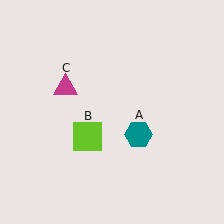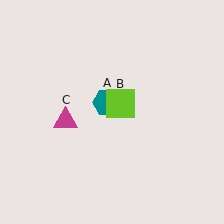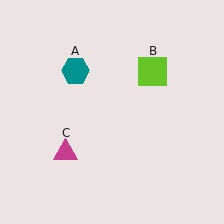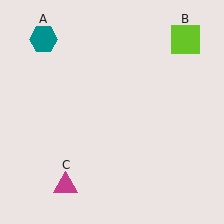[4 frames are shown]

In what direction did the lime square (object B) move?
The lime square (object B) moved up and to the right.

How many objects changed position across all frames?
3 objects changed position: teal hexagon (object A), lime square (object B), magenta triangle (object C).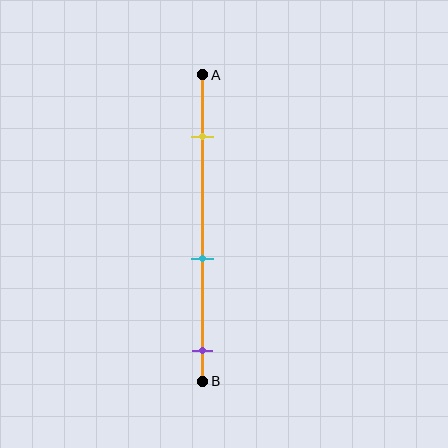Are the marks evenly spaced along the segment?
Yes, the marks are approximately evenly spaced.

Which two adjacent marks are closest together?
The cyan and purple marks are the closest adjacent pair.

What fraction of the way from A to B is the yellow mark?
The yellow mark is approximately 20% (0.2) of the way from A to B.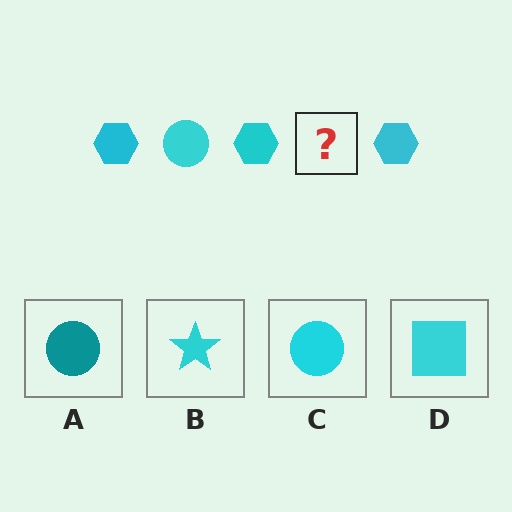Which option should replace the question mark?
Option C.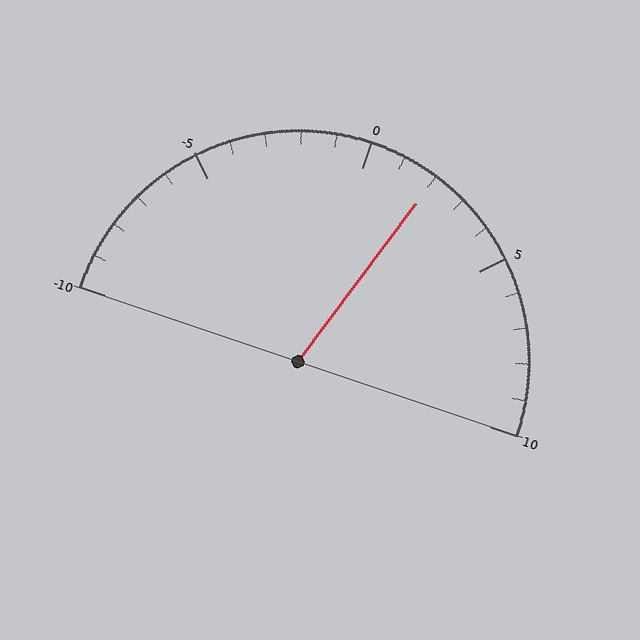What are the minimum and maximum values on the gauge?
The gauge ranges from -10 to 10.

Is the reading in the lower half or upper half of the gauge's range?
The reading is in the upper half of the range (-10 to 10).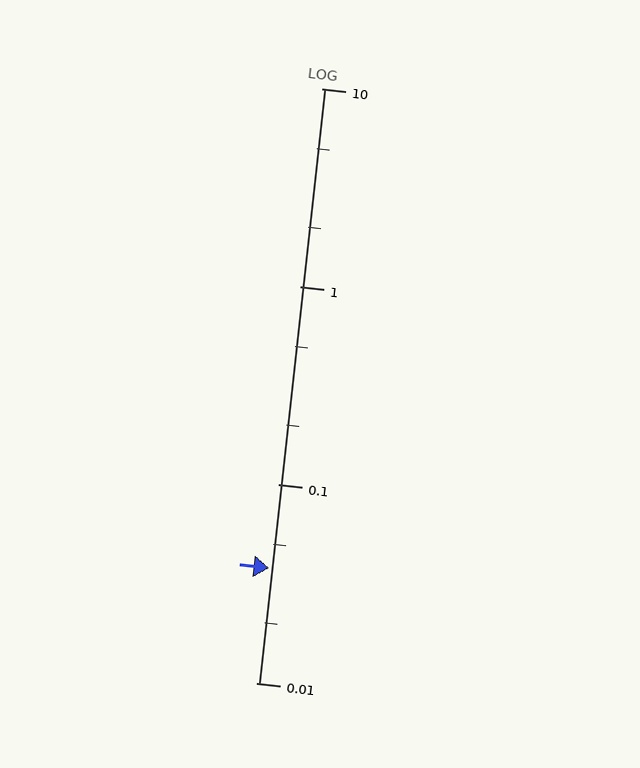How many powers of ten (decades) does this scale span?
The scale spans 3 decades, from 0.01 to 10.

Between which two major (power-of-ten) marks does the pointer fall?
The pointer is between 0.01 and 0.1.